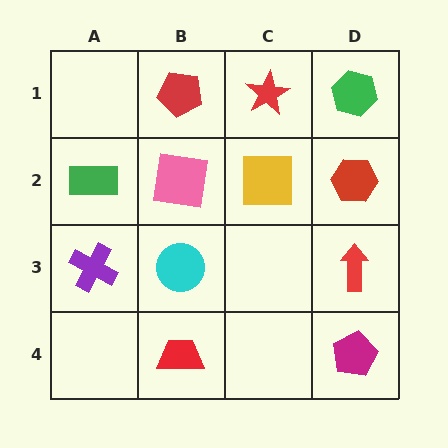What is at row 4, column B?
A red trapezoid.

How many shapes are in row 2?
4 shapes.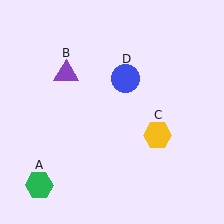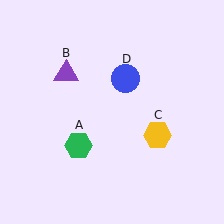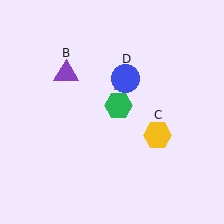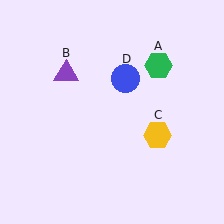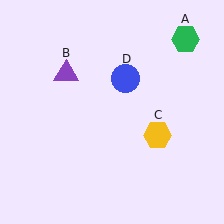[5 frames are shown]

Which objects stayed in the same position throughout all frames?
Purple triangle (object B) and yellow hexagon (object C) and blue circle (object D) remained stationary.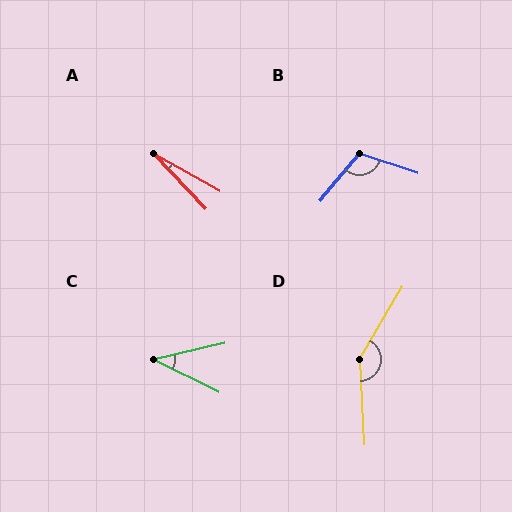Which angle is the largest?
D, at approximately 147 degrees.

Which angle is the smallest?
A, at approximately 17 degrees.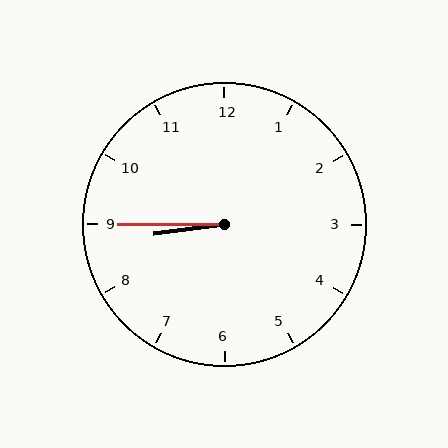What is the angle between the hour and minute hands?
Approximately 8 degrees.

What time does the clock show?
8:45.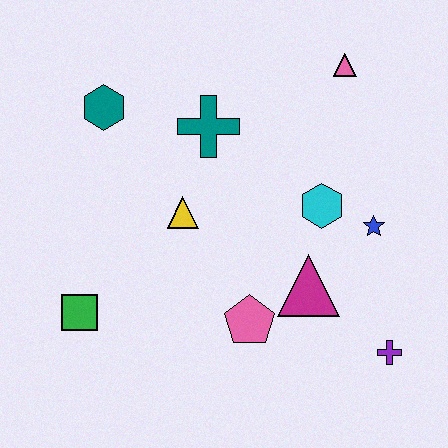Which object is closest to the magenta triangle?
The pink pentagon is closest to the magenta triangle.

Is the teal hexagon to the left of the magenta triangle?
Yes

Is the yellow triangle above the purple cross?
Yes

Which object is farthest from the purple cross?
The teal hexagon is farthest from the purple cross.